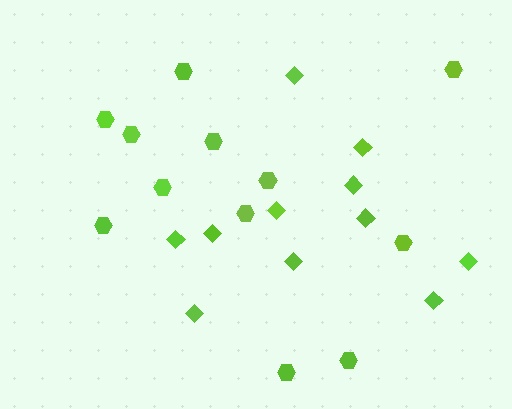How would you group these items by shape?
There are 2 groups: one group of hexagons (12) and one group of diamonds (11).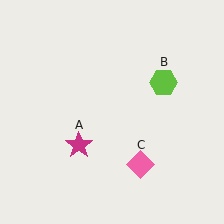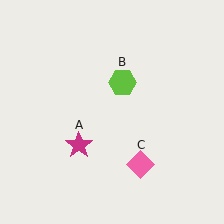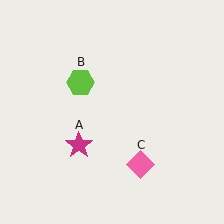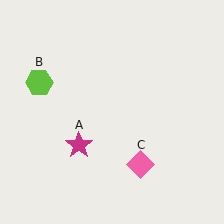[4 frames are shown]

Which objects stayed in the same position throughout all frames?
Magenta star (object A) and pink diamond (object C) remained stationary.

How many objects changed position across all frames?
1 object changed position: lime hexagon (object B).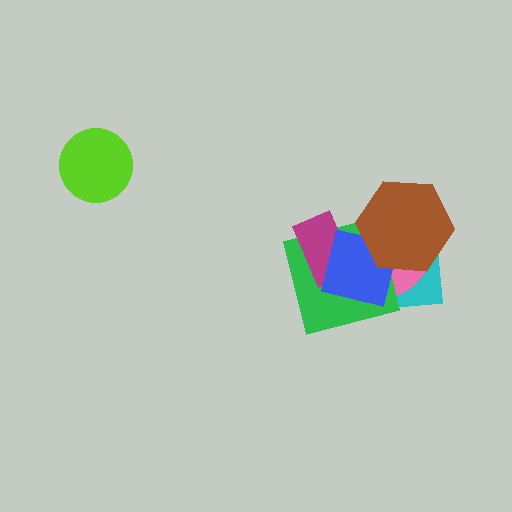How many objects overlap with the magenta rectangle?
2 objects overlap with the magenta rectangle.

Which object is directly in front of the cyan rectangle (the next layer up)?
The pink ellipse is directly in front of the cyan rectangle.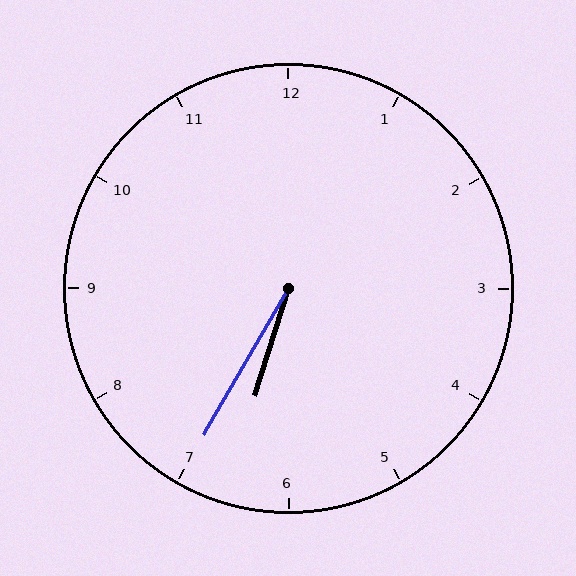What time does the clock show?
6:35.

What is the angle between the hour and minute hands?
Approximately 12 degrees.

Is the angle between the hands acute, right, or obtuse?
It is acute.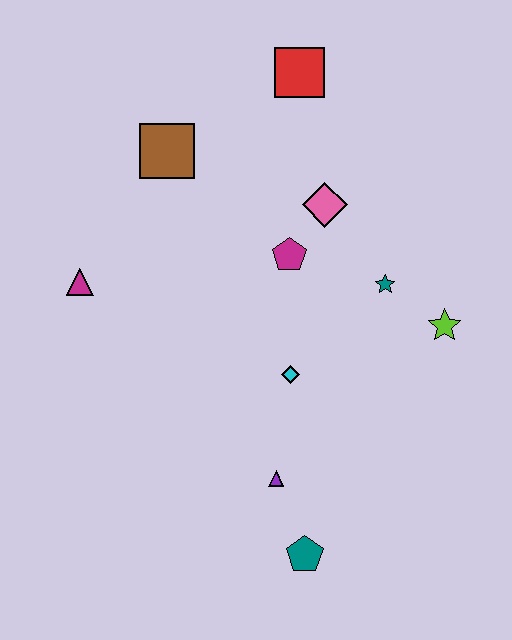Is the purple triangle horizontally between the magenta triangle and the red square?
Yes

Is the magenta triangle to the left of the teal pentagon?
Yes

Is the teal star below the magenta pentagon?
Yes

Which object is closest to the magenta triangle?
The brown square is closest to the magenta triangle.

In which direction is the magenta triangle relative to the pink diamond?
The magenta triangle is to the left of the pink diamond.